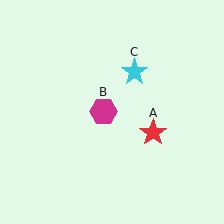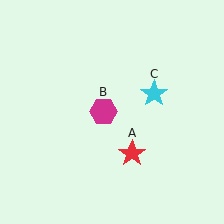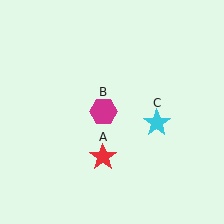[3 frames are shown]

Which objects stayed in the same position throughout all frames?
Magenta hexagon (object B) remained stationary.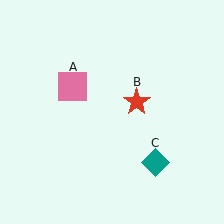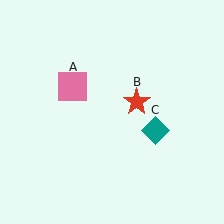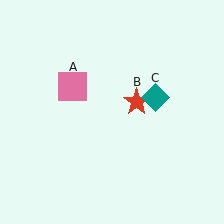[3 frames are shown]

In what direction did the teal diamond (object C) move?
The teal diamond (object C) moved up.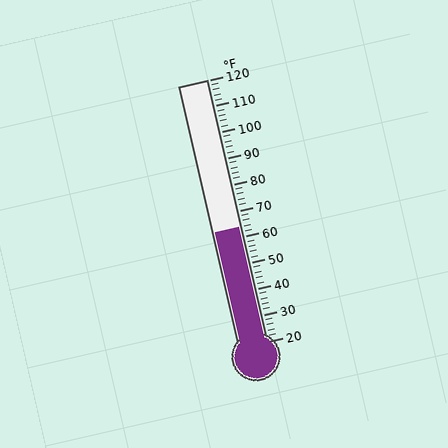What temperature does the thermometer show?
The thermometer shows approximately 64°F.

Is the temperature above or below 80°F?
The temperature is below 80°F.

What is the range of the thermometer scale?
The thermometer scale ranges from 20°F to 120°F.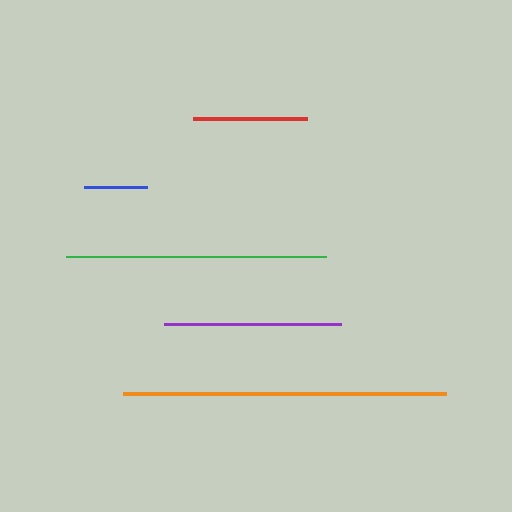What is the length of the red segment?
The red segment is approximately 113 pixels long.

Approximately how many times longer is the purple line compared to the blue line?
The purple line is approximately 2.8 times the length of the blue line.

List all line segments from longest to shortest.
From longest to shortest: orange, green, purple, red, blue.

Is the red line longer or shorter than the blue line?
The red line is longer than the blue line.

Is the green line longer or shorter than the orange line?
The orange line is longer than the green line.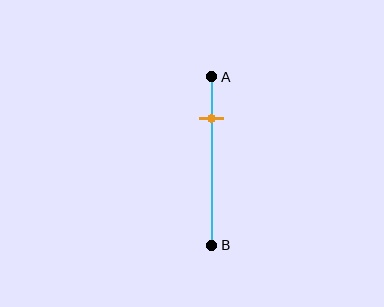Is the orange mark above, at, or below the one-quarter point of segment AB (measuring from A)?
The orange mark is approximately at the one-quarter point of segment AB.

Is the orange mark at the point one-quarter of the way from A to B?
Yes, the mark is approximately at the one-quarter point.